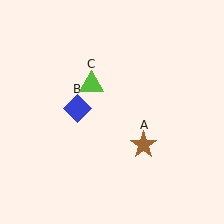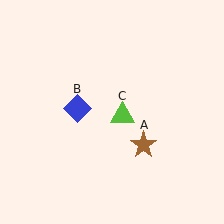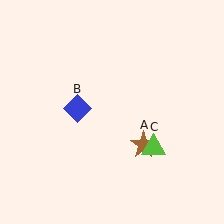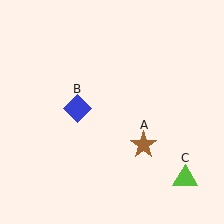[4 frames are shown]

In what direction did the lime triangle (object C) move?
The lime triangle (object C) moved down and to the right.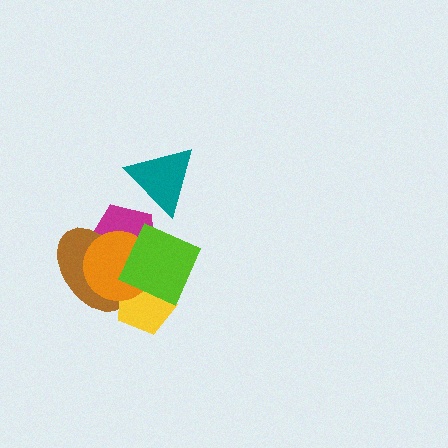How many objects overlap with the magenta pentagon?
4 objects overlap with the magenta pentagon.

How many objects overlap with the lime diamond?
5 objects overlap with the lime diamond.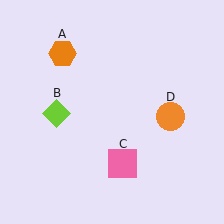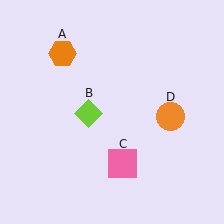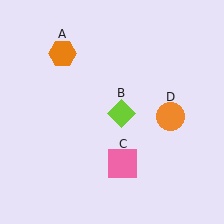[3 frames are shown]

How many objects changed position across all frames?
1 object changed position: lime diamond (object B).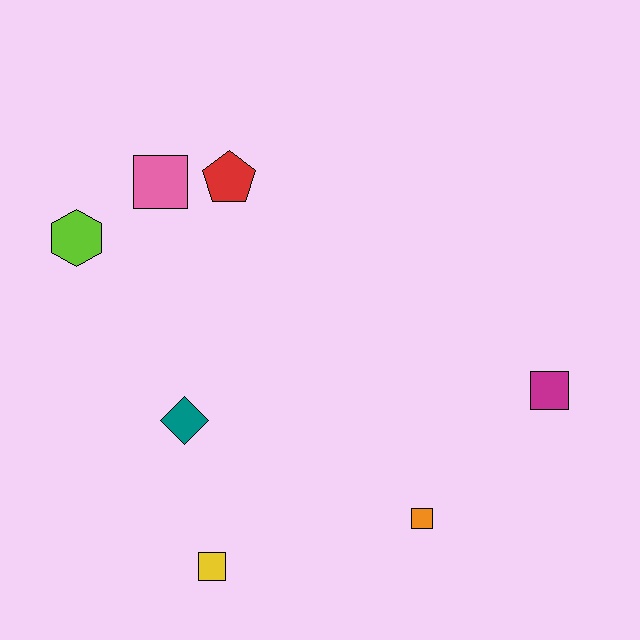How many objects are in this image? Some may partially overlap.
There are 7 objects.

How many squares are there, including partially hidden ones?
There are 4 squares.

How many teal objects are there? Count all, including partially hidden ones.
There is 1 teal object.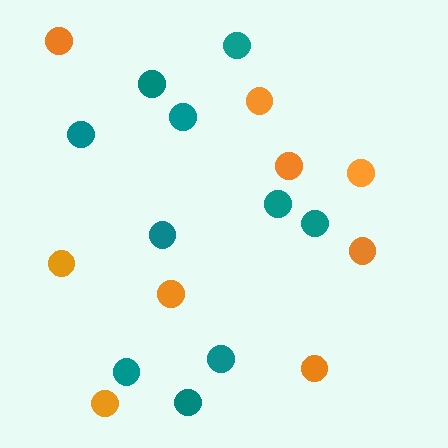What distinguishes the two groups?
There are 2 groups: one group of teal circles (10) and one group of orange circles (9).